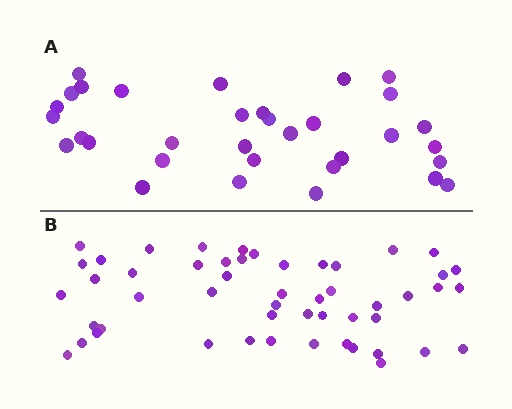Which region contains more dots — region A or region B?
Region B (the bottom region) has more dots.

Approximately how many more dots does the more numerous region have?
Region B has approximately 20 more dots than region A.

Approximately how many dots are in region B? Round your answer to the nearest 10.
About 50 dots. (The exact count is 51, which rounds to 50.)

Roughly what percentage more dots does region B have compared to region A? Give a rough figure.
About 55% more.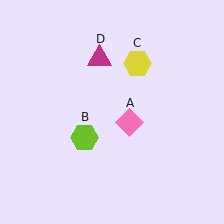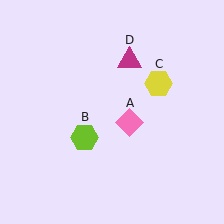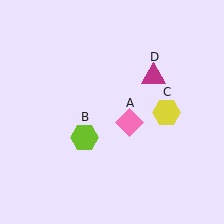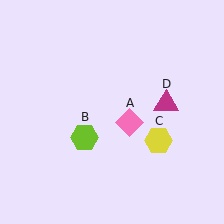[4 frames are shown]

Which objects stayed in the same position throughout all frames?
Pink diamond (object A) and lime hexagon (object B) remained stationary.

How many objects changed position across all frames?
2 objects changed position: yellow hexagon (object C), magenta triangle (object D).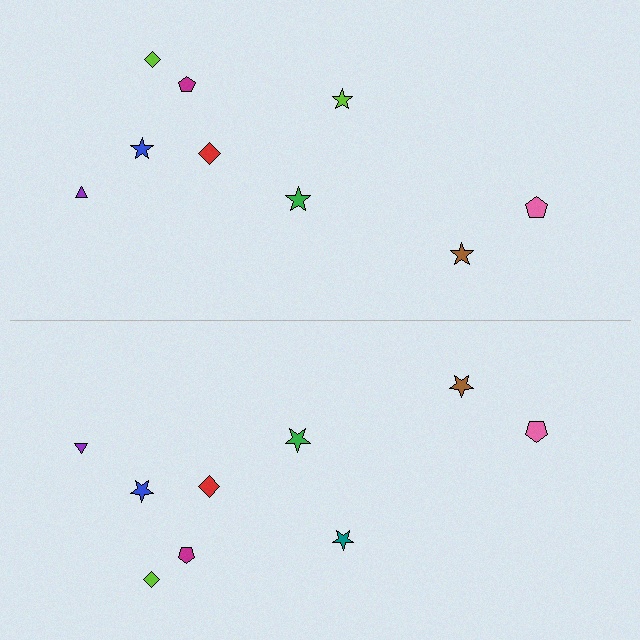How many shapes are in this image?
There are 18 shapes in this image.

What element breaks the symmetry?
The teal star on the bottom side breaks the symmetry — its mirror counterpart is lime.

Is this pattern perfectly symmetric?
No, the pattern is not perfectly symmetric. The teal star on the bottom side breaks the symmetry — its mirror counterpart is lime.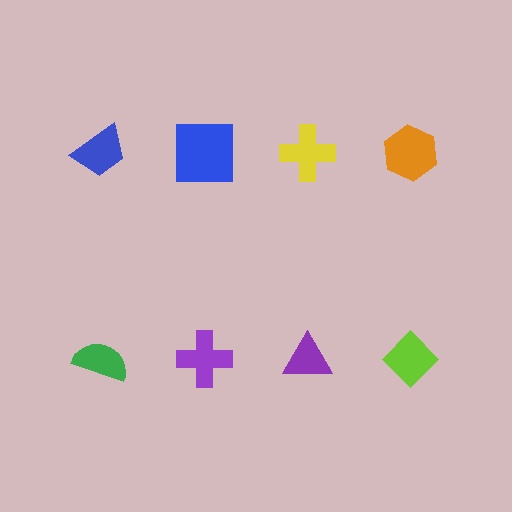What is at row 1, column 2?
A blue square.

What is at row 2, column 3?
A purple triangle.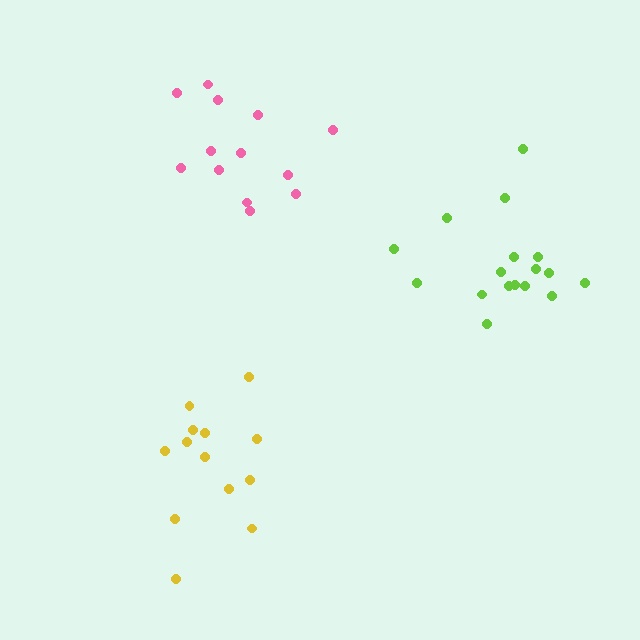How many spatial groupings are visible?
There are 3 spatial groupings.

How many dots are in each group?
Group 1: 17 dots, Group 2: 13 dots, Group 3: 13 dots (43 total).